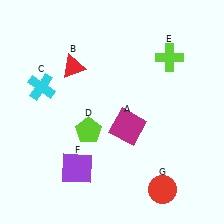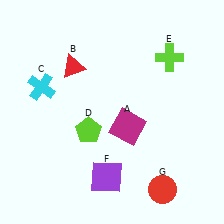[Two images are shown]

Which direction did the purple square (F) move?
The purple square (F) moved right.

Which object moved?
The purple square (F) moved right.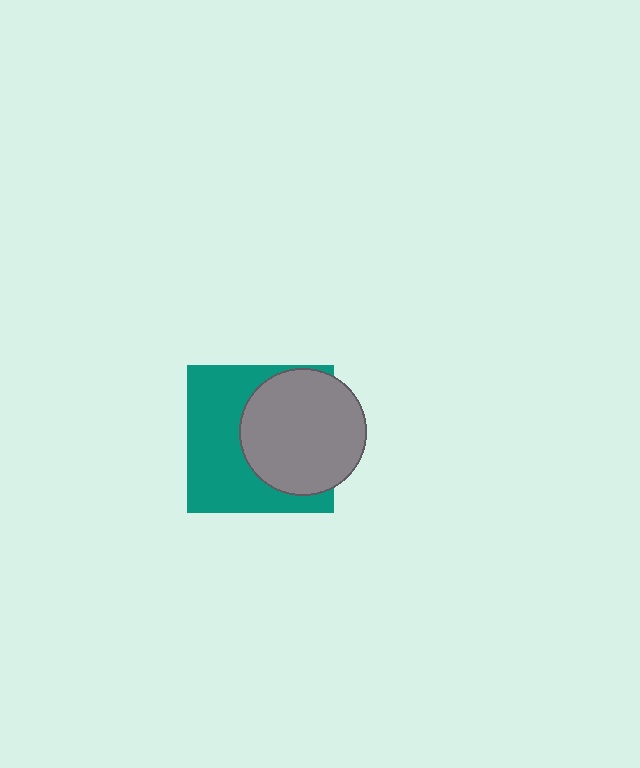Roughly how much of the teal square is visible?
About half of it is visible (roughly 53%).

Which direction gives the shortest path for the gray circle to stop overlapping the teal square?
Moving right gives the shortest separation.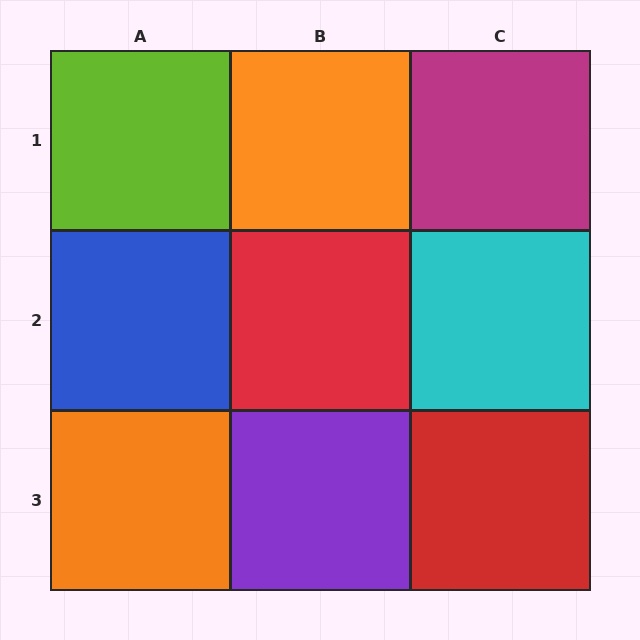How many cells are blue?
1 cell is blue.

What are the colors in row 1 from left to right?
Lime, orange, magenta.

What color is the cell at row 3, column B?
Purple.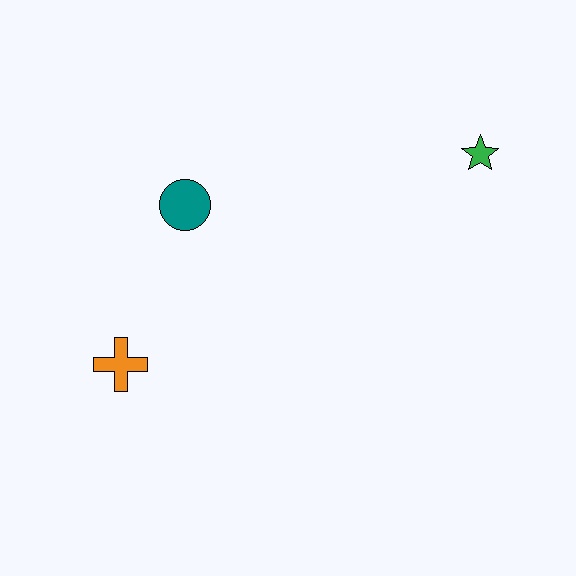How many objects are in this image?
There are 3 objects.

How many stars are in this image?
There is 1 star.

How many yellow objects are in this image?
There are no yellow objects.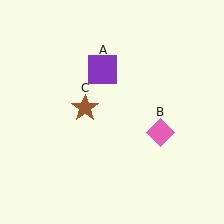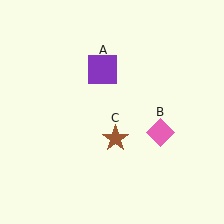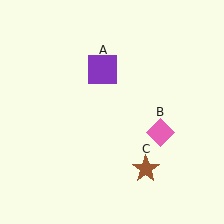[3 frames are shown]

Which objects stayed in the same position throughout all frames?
Purple square (object A) and pink diamond (object B) remained stationary.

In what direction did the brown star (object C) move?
The brown star (object C) moved down and to the right.